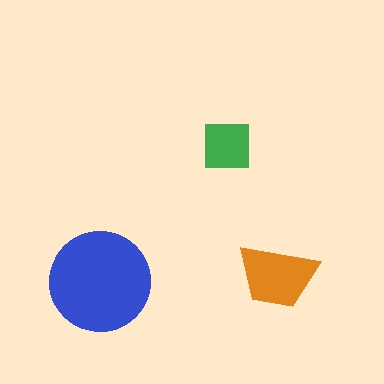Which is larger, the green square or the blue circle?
The blue circle.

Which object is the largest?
The blue circle.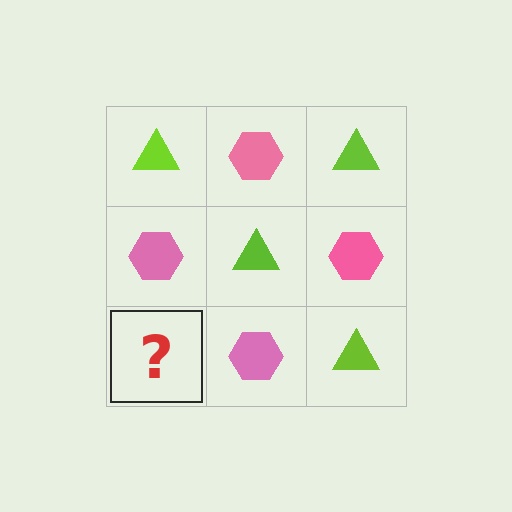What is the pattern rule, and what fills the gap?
The rule is that it alternates lime triangle and pink hexagon in a checkerboard pattern. The gap should be filled with a lime triangle.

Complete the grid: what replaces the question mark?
The question mark should be replaced with a lime triangle.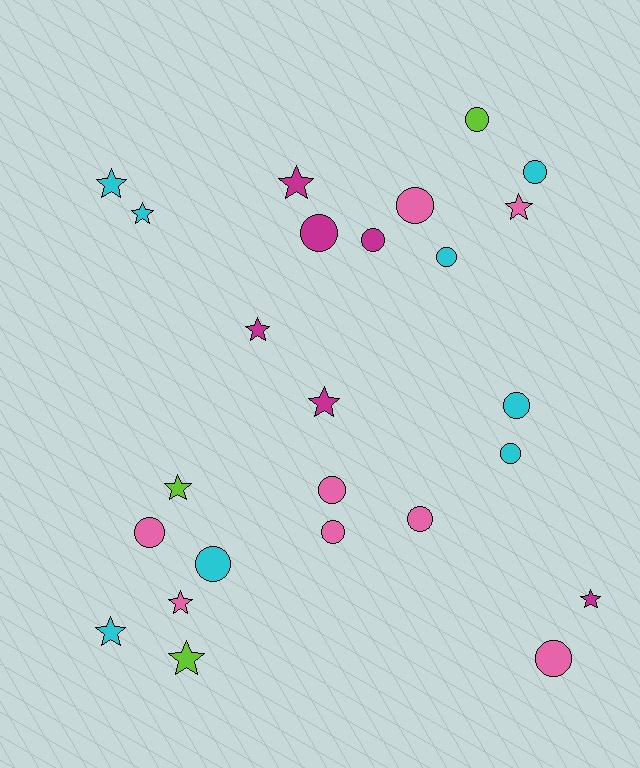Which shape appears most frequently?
Circle, with 14 objects.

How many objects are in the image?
There are 25 objects.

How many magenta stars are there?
There are 4 magenta stars.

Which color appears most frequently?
Cyan, with 8 objects.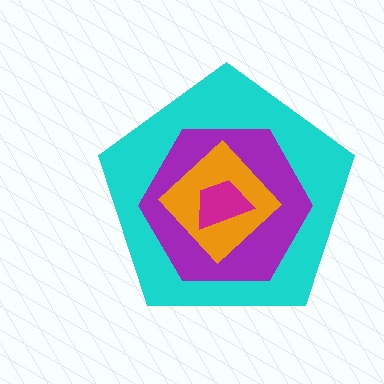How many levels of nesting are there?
4.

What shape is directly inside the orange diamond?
The magenta trapezoid.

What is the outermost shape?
The cyan pentagon.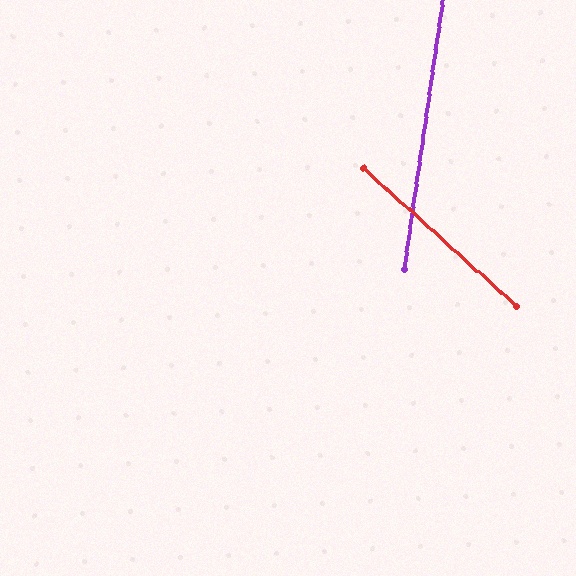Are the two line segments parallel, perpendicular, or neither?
Neither parallel nor perpendicular — they differ by about 56°.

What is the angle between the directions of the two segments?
Approximately 56 degrees.